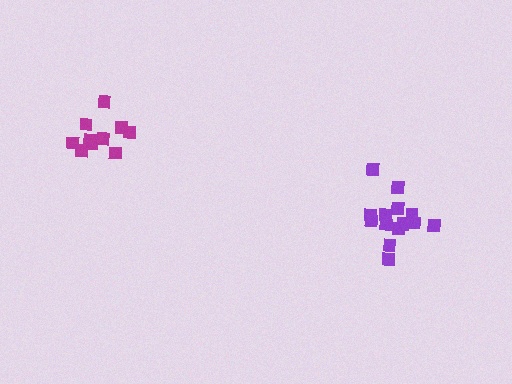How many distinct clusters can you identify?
There are 2 distinct clusters.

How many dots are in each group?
Group 1: 14 dots, Group 2: 10 dots (24 total).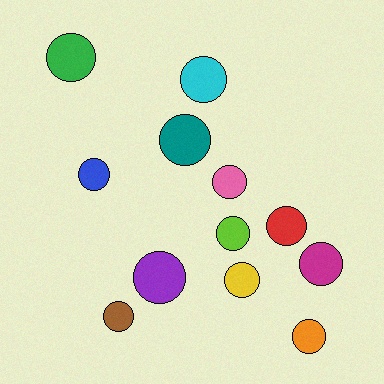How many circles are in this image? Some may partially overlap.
There are 12 circles.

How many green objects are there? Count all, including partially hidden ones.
There is 1 green object.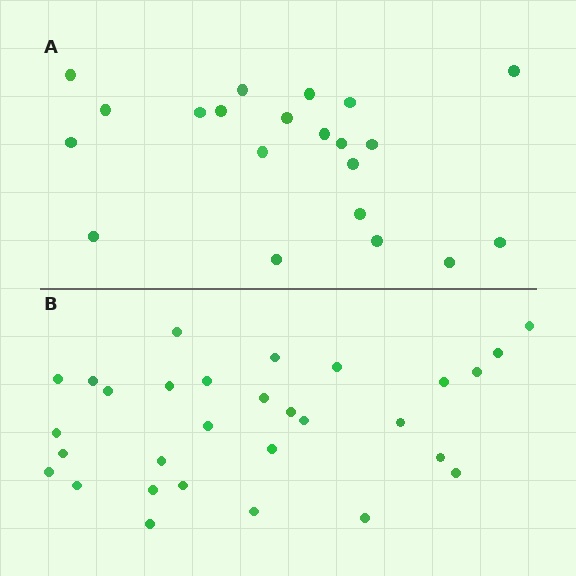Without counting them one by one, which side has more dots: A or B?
Region B (the bottom region) has more dots.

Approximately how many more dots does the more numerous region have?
Region B has roughly 8 or so more dots than region A.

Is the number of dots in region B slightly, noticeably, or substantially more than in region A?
Region B has noticeably more, but not dramatically so. The ratio is roughly 1.4 to 1.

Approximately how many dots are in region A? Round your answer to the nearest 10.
About 20 dots. (The exact count is 21, which rounds to 20.)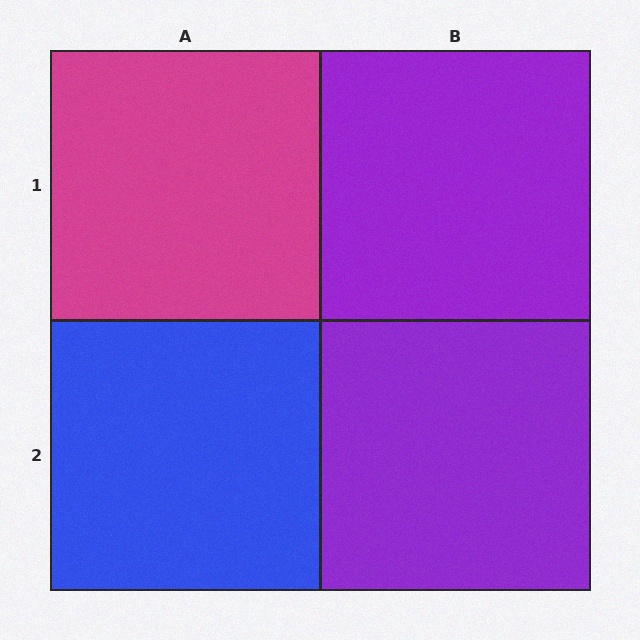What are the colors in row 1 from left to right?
Magenta, purple.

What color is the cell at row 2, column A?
Blue.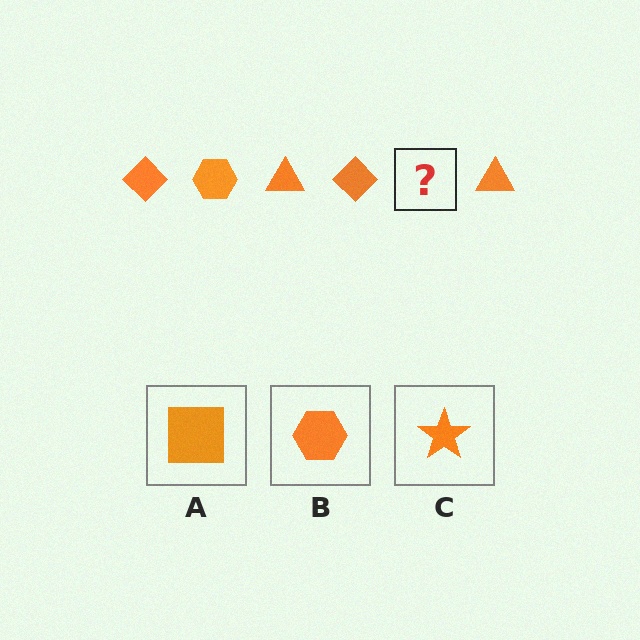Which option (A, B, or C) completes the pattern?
B.